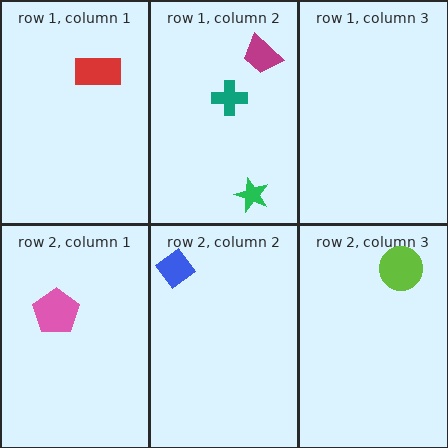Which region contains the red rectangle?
The row 1, column 1 region.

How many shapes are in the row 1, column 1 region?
1.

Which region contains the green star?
The row 1, column 2 region.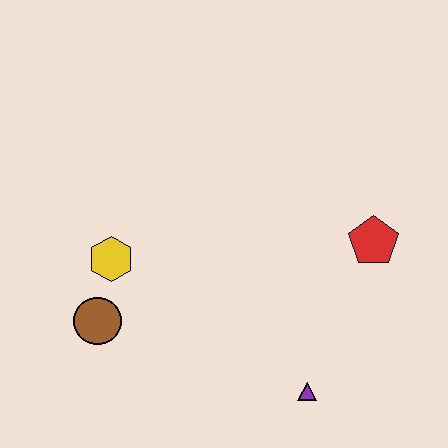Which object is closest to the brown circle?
The yellow hexagon is closest to the brown circle.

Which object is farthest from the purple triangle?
The yellow hexagon is farthest from the purple triangle.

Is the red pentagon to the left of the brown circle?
No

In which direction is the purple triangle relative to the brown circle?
The purple triangle is to the right of the brown circle.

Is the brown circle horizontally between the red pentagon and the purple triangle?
No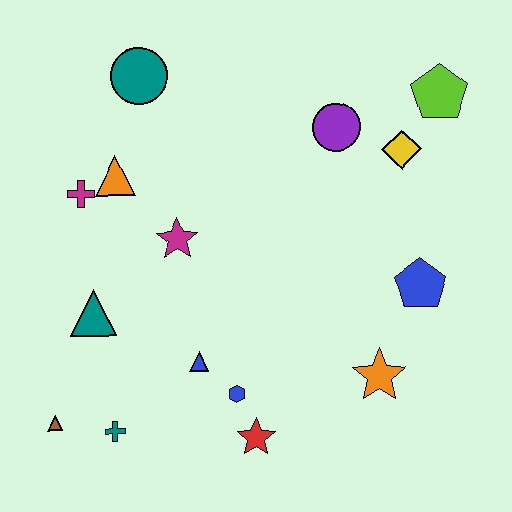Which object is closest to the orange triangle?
The magenta cross is closest to the orange triangle.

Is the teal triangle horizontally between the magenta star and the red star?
No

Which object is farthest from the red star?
The lime pentagon is farthest from the red star.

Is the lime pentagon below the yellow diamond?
No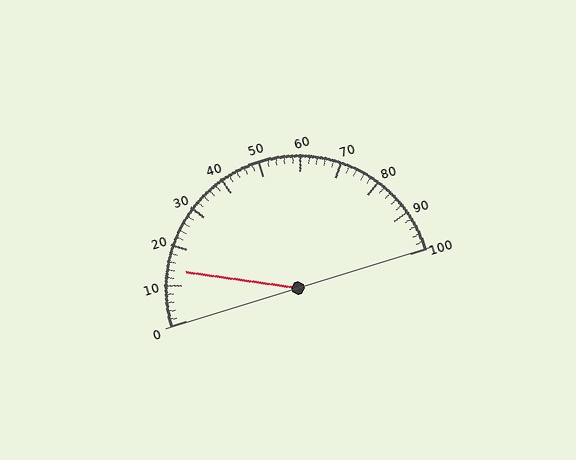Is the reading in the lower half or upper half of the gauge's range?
The reading is in the lower half of the range (0 to 100).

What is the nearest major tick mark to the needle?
The nearest major tick mark is 10.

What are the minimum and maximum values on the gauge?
The gauge ranges from 0 to 100.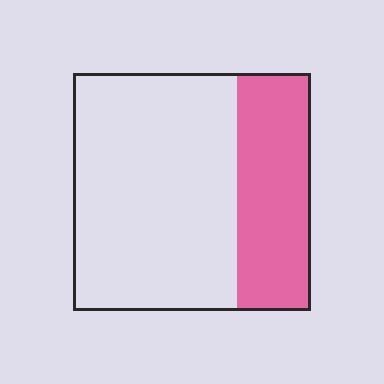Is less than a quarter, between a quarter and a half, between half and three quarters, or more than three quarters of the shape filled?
Between a quarter and a half.